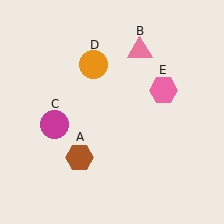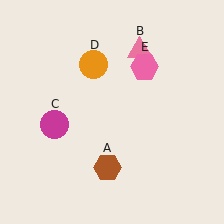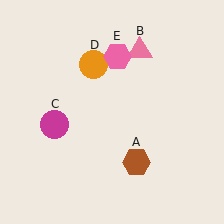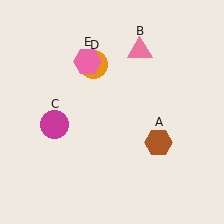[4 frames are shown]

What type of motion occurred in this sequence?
The brown hexagon (object A), pink hexagon (object E) rotated counterclockwise around the center of the scene.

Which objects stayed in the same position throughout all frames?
Pink triangle (object B) and magenta circle (object C) and orange circle (object D) remained stationary.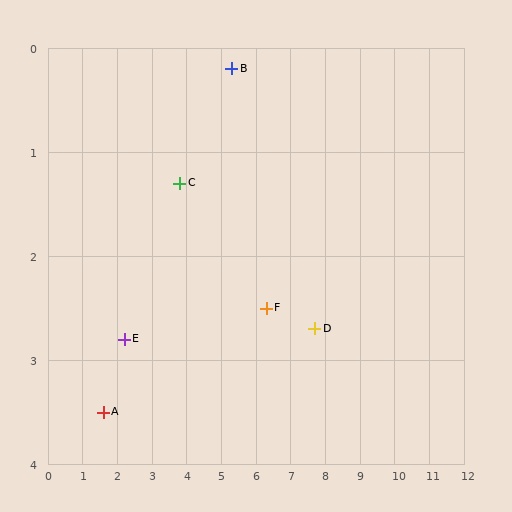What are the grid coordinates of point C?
Point C is at approximately (3.8, 1.3).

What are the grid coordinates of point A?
Point A is at approximately (1.6, 3.5).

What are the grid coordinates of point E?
Point E is at approximately (2.2, 2.8).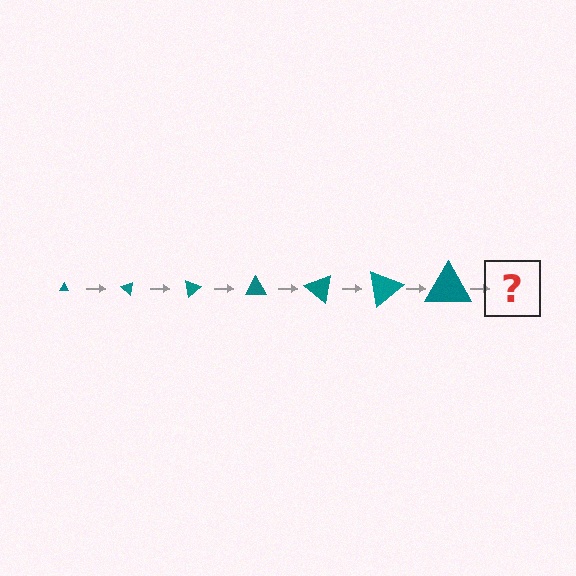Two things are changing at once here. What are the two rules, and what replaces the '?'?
The two rules are that the triangle grows larger each step and it rotates 40 degrees each step. The '?' should be a triangle, larger than the previous one and rotated 280 degrees from the start.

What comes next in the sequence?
The next element should be a triangle, larger than the previous one and rotated 280 degrees from the start.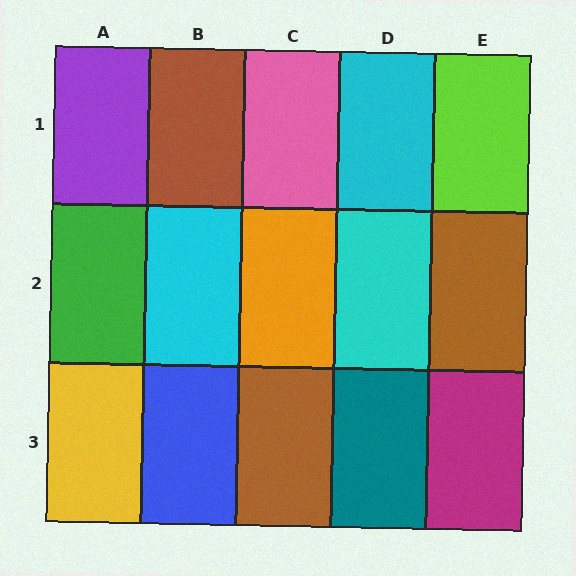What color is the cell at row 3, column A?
Yellow.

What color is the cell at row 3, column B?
Blue.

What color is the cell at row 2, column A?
Green.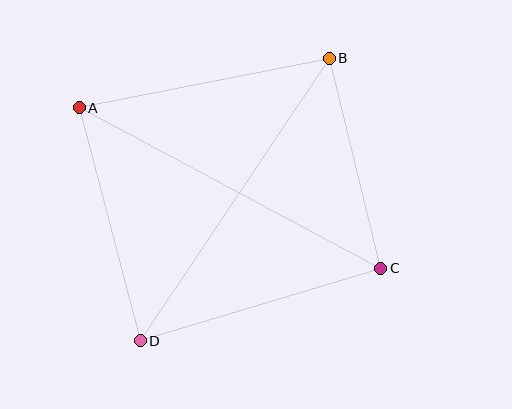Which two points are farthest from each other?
Points A and C are farthest from each other.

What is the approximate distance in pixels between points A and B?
The distance between A and B is approximately 255 pixels.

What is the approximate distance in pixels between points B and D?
The distance between B and D is approximately 340 pixels.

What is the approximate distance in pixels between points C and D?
The distance between C and D is approximately 251 pixels.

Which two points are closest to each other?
Points B and C are closest to each other.